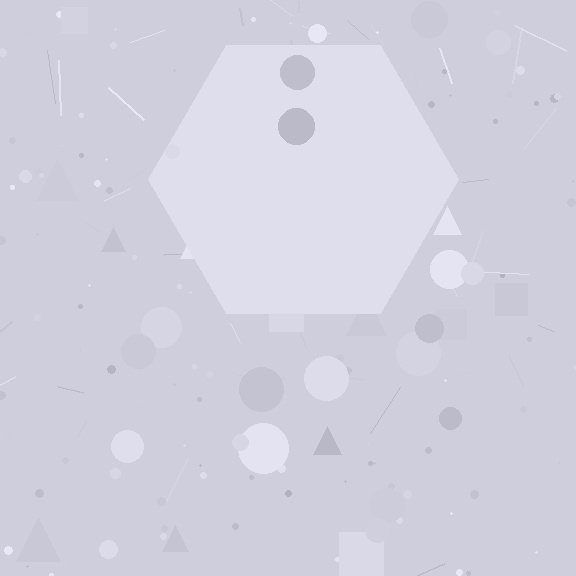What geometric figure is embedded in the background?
A hexagon is embedded in the background.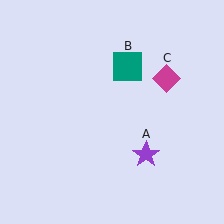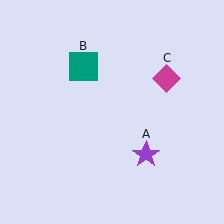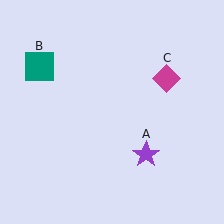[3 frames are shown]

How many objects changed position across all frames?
1 object changed position: teal square (object B).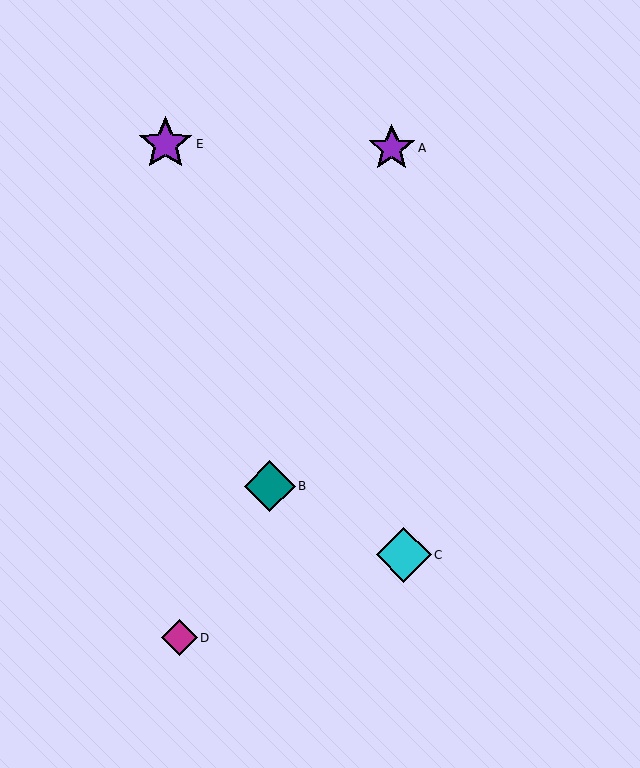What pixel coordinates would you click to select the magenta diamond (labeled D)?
Click at (180, 638) to select the magenta diamond D.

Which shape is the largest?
The purple star (labeled E) is the largest.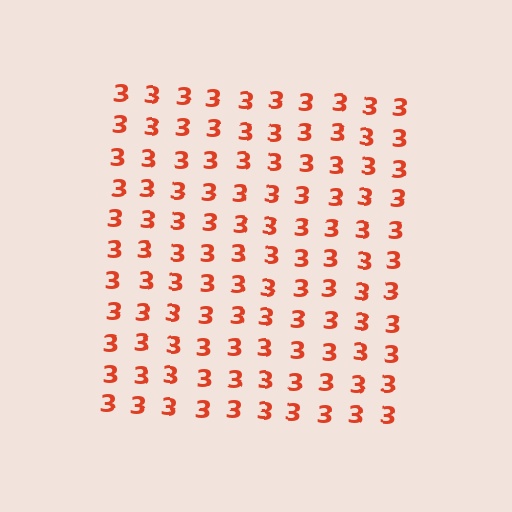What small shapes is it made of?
It is made of small digit 3's.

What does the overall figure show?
The overall figure shows a square.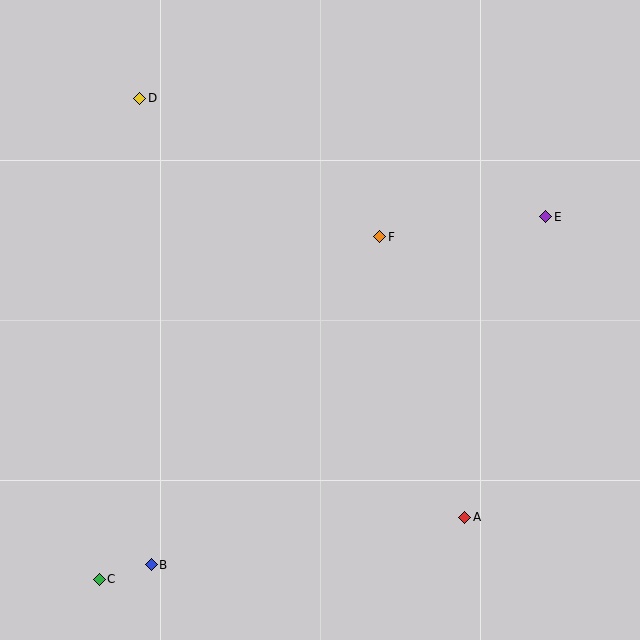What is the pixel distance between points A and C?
The distance between A and C is 371 pixels.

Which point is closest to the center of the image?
Point F at (380, 237) is closest to the center.